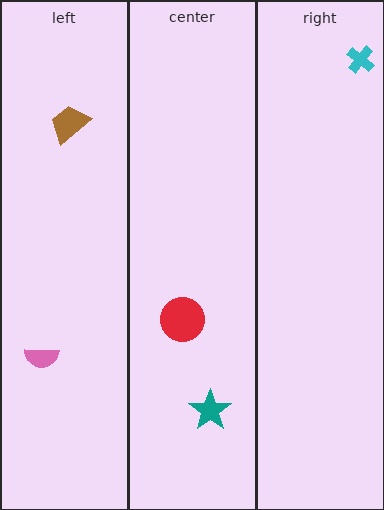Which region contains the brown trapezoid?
The left region.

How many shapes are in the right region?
1.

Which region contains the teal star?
The center region.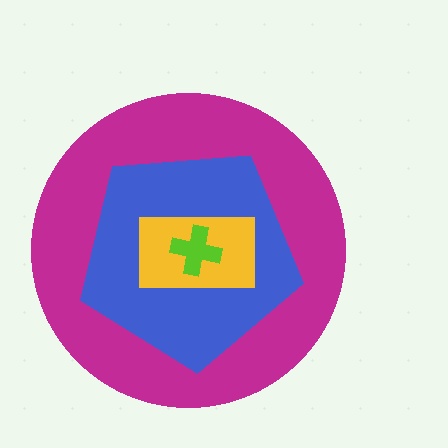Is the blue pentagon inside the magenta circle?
Yes.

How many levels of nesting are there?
4.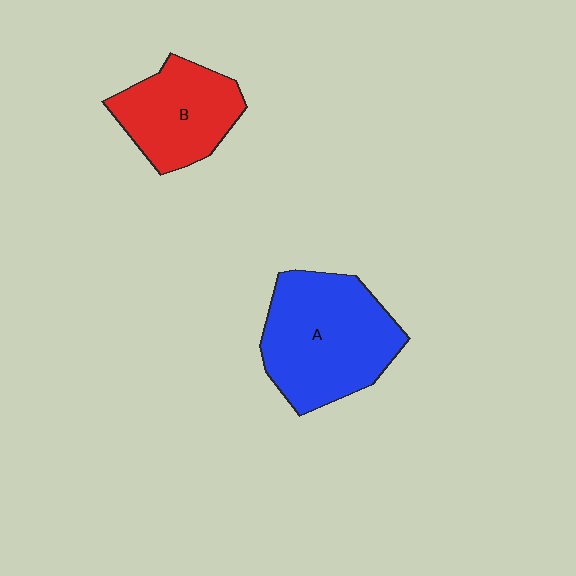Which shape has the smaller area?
Shape B (red).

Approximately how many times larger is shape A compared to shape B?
Approximately 1.5 times.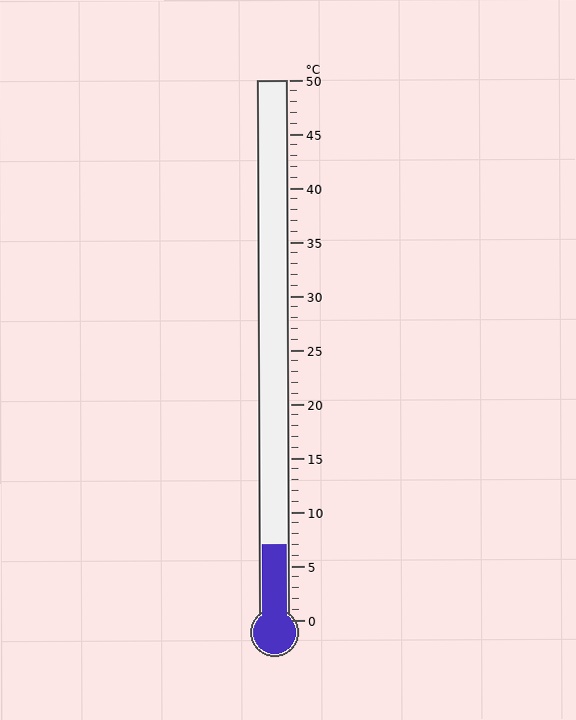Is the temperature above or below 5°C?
The temperature is above 5°C.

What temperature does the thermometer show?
The thermometer shows approximately 7°C.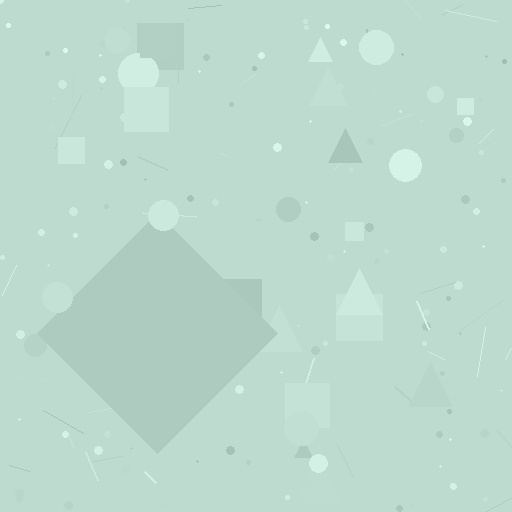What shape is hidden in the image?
A diamond is hidden in the image.